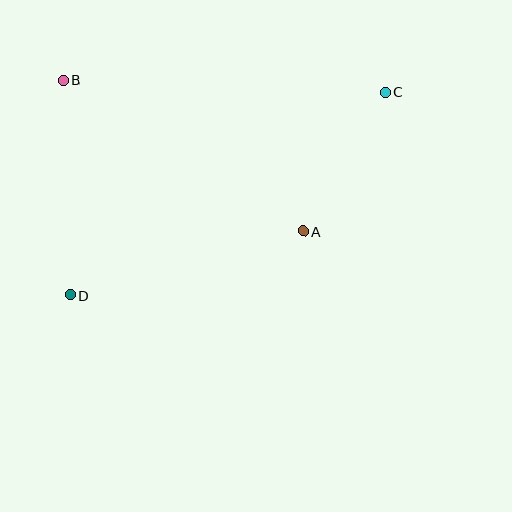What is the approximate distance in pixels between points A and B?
The distance between A and B is approximately 283 pixels.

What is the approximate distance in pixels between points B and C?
The distance between B and C is approximately 322 pixels.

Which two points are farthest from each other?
Points C and D are farthest from each other.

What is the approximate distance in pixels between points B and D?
The distance between B and D is approximately 215 pixels.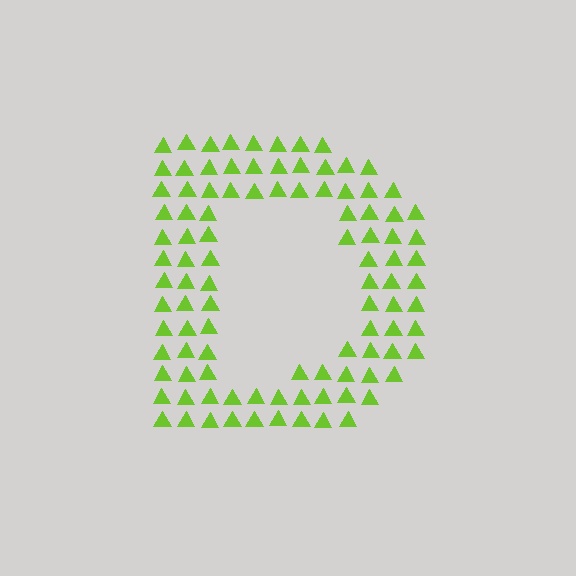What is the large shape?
The large shape is the letter D.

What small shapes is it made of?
It is made of small triangles.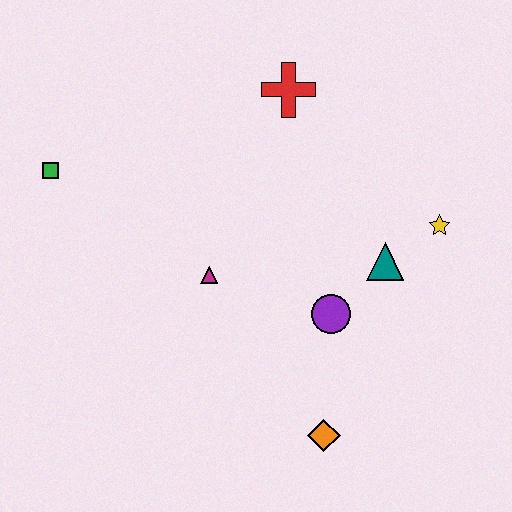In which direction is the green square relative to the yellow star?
The green square is to the left of the yellow star.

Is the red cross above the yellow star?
Yes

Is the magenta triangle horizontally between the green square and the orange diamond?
Yes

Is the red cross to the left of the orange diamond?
Yes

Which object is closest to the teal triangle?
The yellow star is closest to the teal triangle.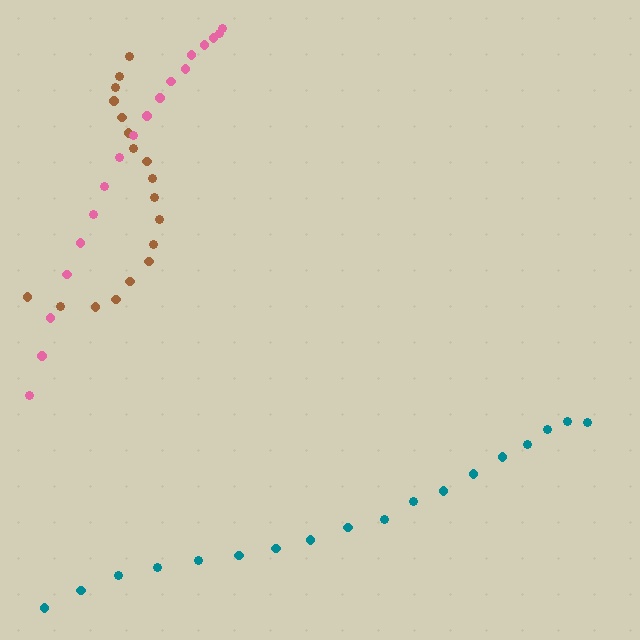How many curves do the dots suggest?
There are 3 distinct paths.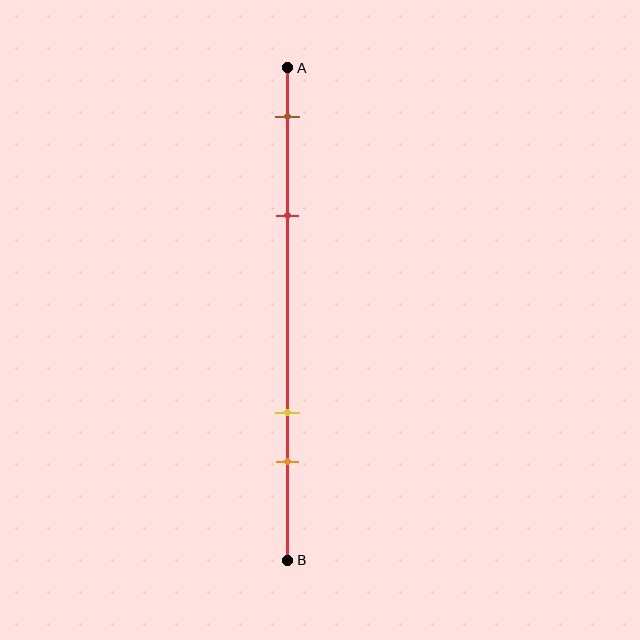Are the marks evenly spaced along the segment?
No, the marks are not evenly spaced.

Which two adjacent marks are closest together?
The yellow and orange marks are the closest adjacent pair.